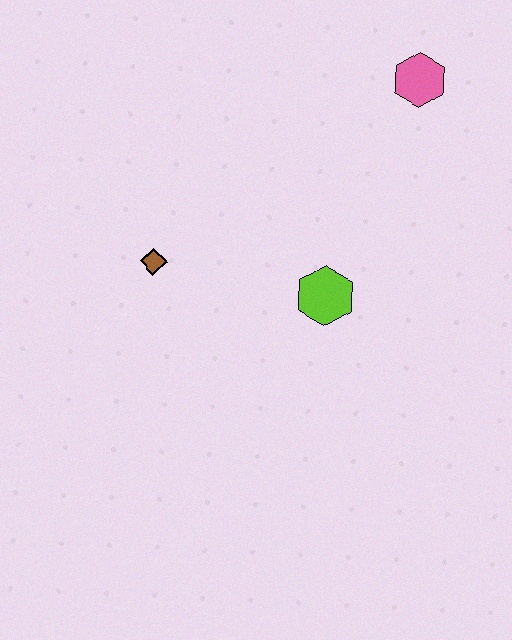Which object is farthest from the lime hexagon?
The pink hexagon is farthest from the lime hexagon.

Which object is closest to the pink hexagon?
The lime hexagon is closest to the pink hexagon.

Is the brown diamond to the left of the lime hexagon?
Yes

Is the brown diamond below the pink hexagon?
Yes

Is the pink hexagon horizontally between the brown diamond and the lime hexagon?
No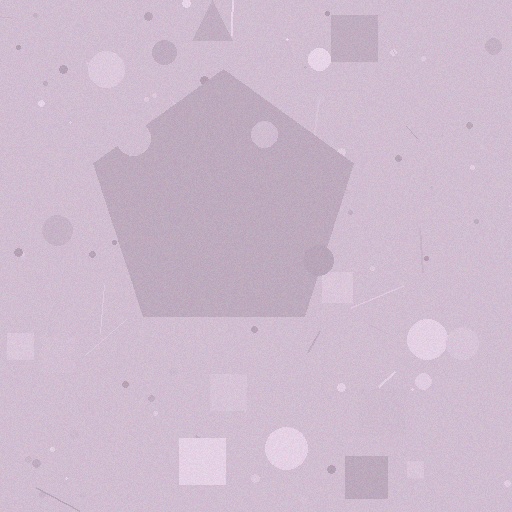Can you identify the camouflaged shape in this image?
The camouflaged shape is a pentagon.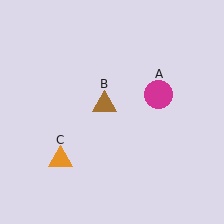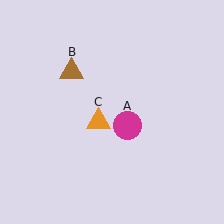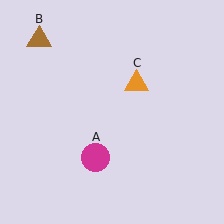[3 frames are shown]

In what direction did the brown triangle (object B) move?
The brown triangle (object B) moved up and to the left.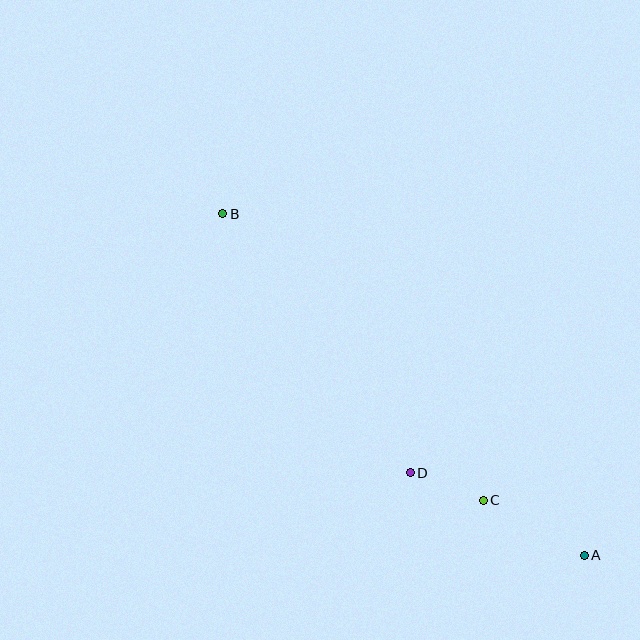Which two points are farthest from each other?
Points A and B are farthest from each other.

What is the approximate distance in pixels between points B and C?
The distance between B and C is approximately 387 pixels.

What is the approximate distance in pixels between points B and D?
The distance between B and D is approximately 320 pixels.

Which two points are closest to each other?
Points C and D are closest to each other.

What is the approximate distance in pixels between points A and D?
The distance between A and D is approximately 193 pixels.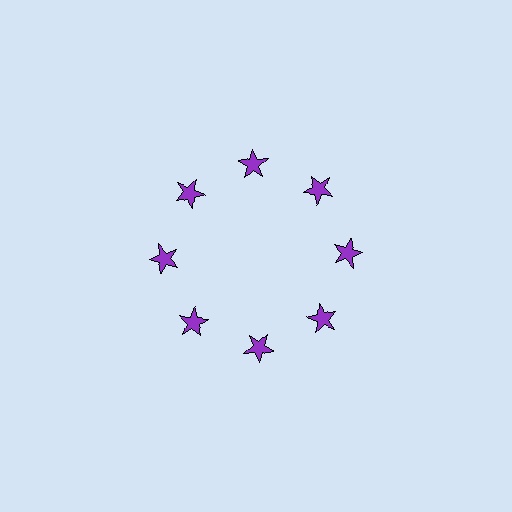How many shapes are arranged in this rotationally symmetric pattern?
There are 8 shapes, arranged in 8 groups of 1.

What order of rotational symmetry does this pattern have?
This pattern has 8-fold rotational symmetry.